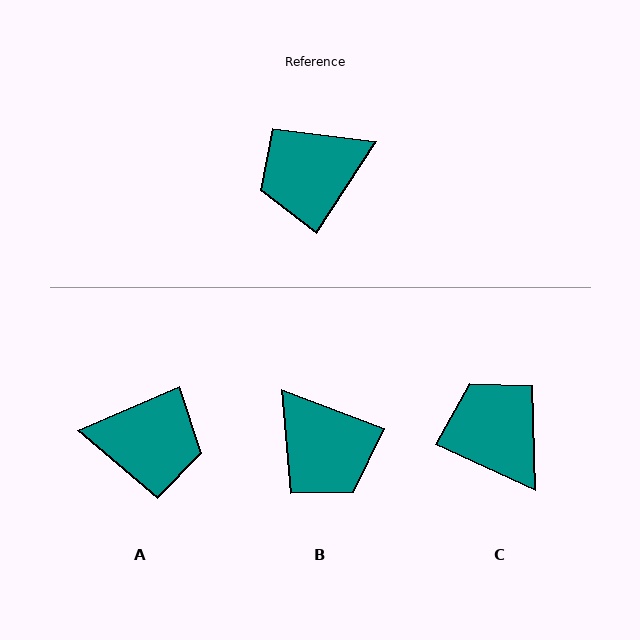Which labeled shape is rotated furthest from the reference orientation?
A, about 146 degrees away.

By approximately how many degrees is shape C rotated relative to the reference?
Approximately 82 degrees clockwise.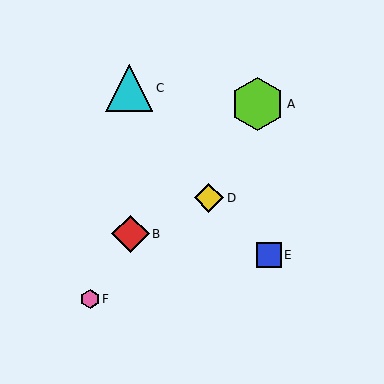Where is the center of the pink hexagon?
The center of the pink hexagon is at (90, 299).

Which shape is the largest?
The lime hexagon (labeled A) is the largest.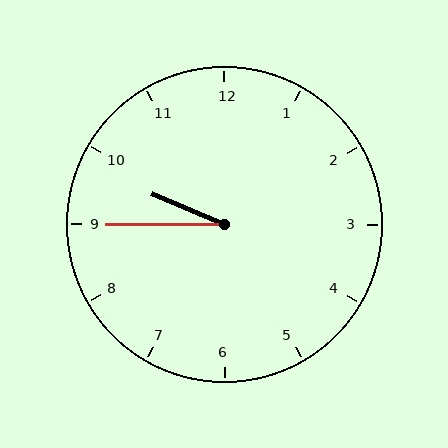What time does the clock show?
9:45.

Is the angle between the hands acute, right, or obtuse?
It is acute.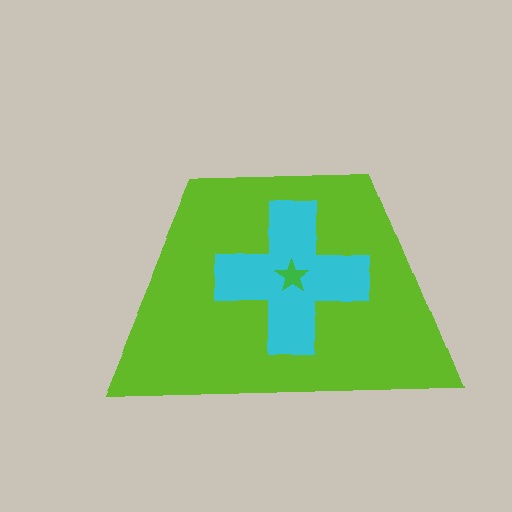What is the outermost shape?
The lime trapezoid.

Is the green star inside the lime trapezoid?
Yes.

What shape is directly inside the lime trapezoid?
The cyan cross.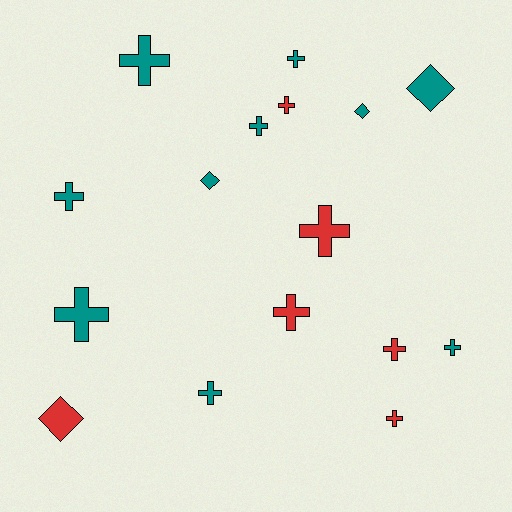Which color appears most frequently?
Teal, with 10 objects.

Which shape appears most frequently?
Cross, with 12 objects.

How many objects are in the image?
There are 16 objects.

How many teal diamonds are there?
There are 3 teal diamonds.